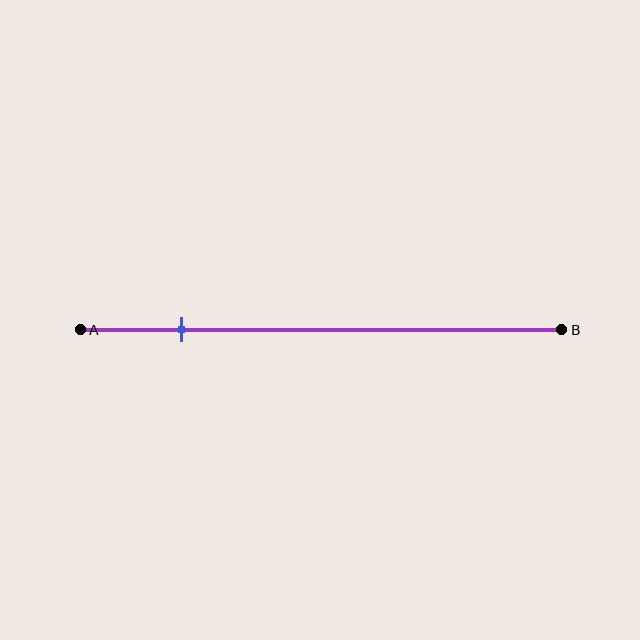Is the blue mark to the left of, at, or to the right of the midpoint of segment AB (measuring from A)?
The blue mark is to the left of the midpoint of segment AB.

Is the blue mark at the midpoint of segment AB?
No, the mark is at about 20% from A, not at the 50% midpoint.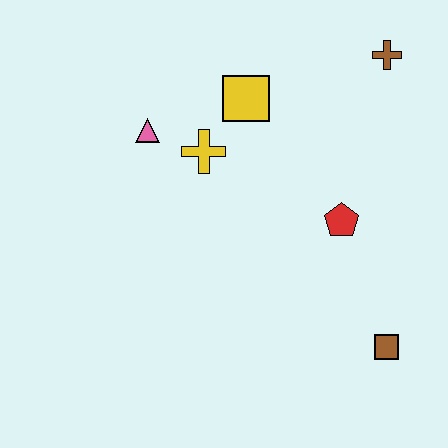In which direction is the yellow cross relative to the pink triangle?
The yellow cross is to the right of the pink triangle.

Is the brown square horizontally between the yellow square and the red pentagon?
No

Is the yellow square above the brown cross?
No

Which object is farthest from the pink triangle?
The brown square is farthest from the pink triangle.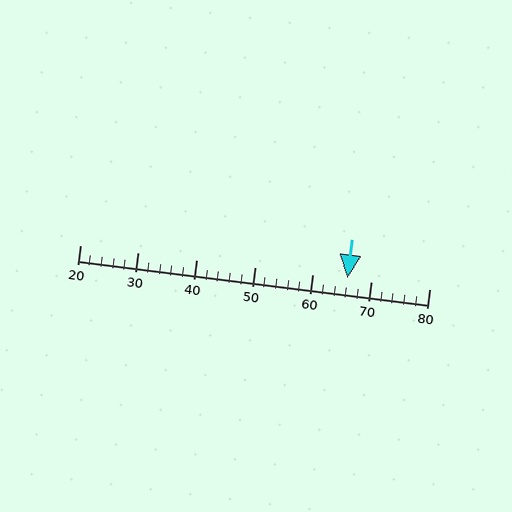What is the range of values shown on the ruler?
The ruler shows values from 20 to 80.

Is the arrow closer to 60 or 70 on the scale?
The arrow is closer to 70.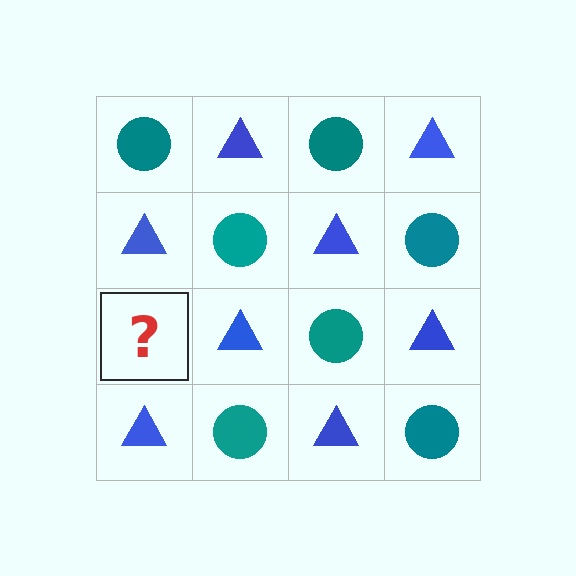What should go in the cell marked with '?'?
The missing cell should contain a teal circle.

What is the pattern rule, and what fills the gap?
The rule is that it alternates teal circle and blue triangle in a checkerboard pattern. The gap should be filled with a teal circle.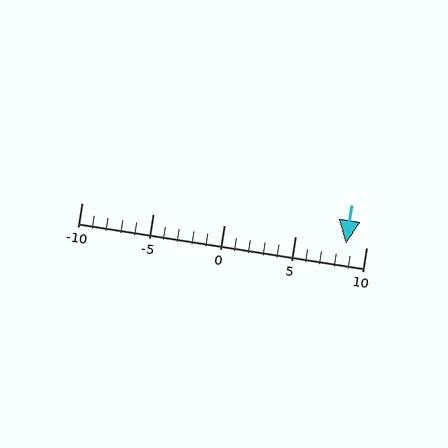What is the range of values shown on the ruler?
The ruler shows values from -10 to 10.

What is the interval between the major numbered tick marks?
The major tick marks are spaced 5 units apart.